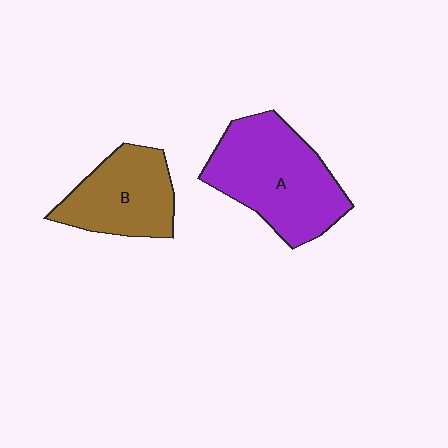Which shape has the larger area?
Shape A (purple).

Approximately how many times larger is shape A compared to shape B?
Approximately 1.4 times.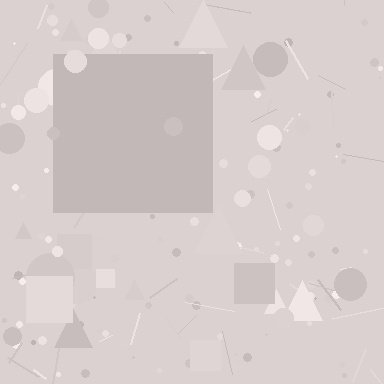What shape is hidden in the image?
A square is hidden in the image.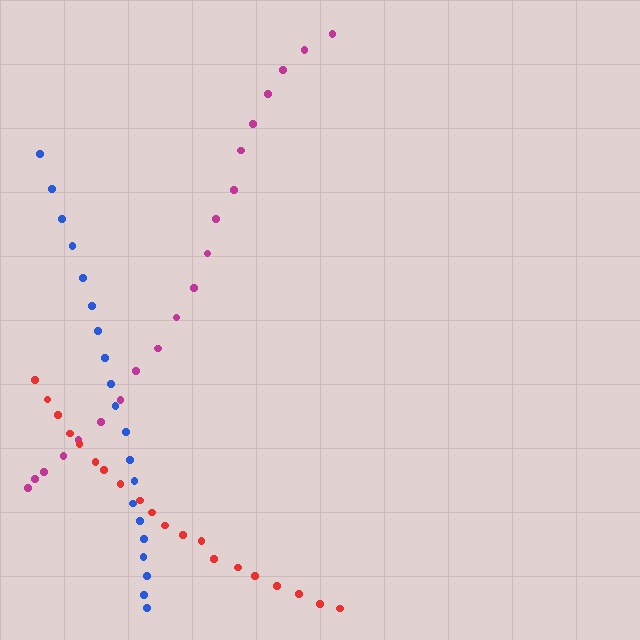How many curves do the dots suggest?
There are 3 distinct paths.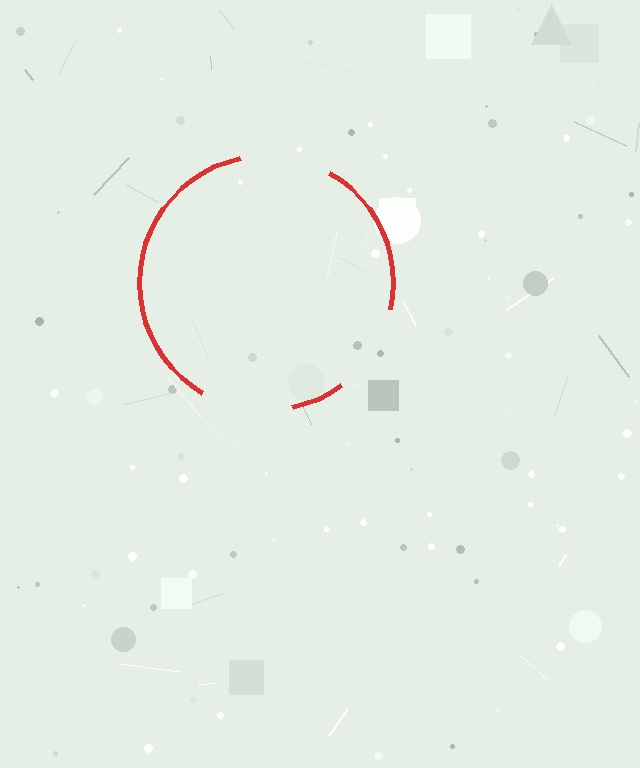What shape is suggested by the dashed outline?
The dashed outline suggests a circle.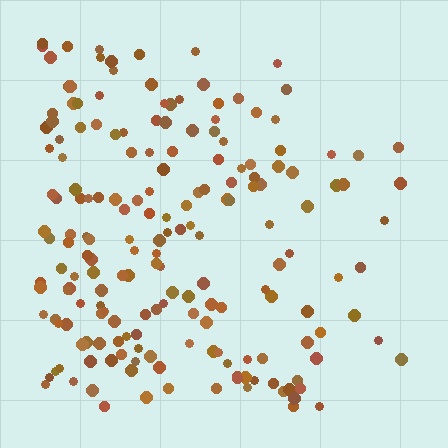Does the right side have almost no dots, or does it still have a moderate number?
Still a moderate number, just noticeably fewer than the left.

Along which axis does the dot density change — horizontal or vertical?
Horizontal.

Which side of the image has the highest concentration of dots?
The left.